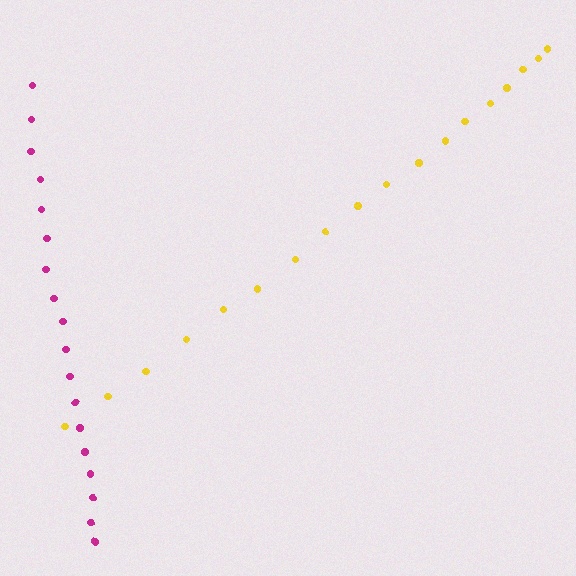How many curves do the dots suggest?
There are 2 distinct paths.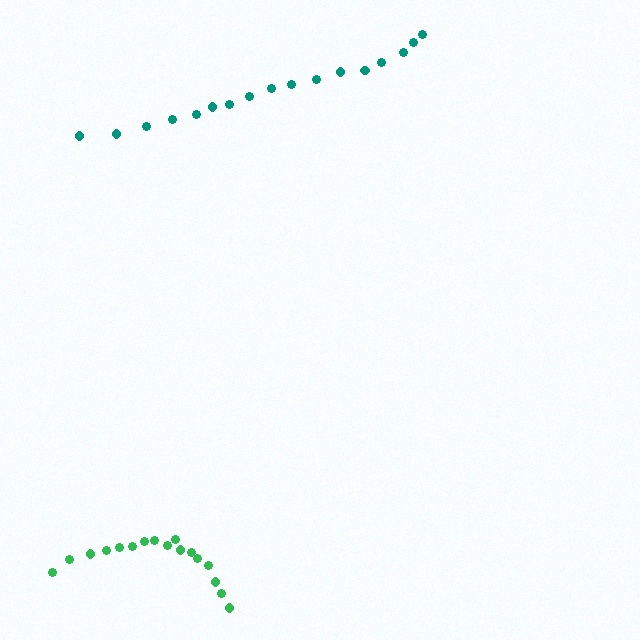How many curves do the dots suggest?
There are 2 distinct paths.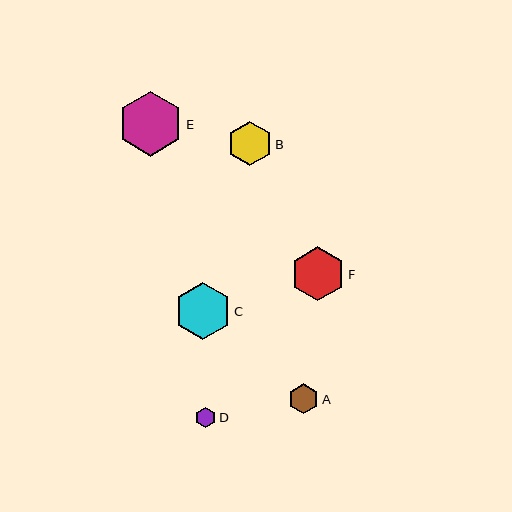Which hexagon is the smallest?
Hexagon D is the smallest with a size of approximately 21 pixels.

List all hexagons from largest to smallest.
From largest to smallest: E, C, F, B, A, D.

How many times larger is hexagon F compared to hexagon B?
Hexagon F is approximately 1.2 times the size of hexagon B.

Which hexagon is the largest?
Hexagon E is the largest with a size of approximately 65 pixels.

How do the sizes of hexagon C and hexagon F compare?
Hexagon C and hexagon F are approximately the same size.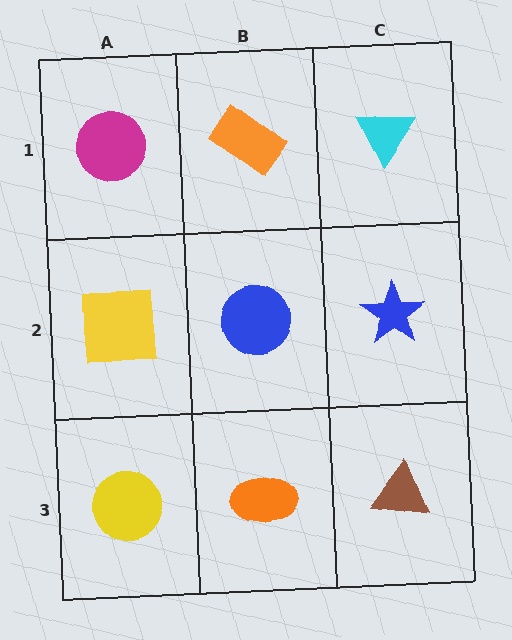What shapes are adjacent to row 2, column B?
An orange rectangle (row 1, column B), an orange ellipse (row 3, column B), a yellow square (row 2, column A), a blue star (row 2, column C).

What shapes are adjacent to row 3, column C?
A blue star (row 2, column C), an orange ellipse (row 3, column B).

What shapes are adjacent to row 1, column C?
A blue star (row 2, column C), an orange rectangle (row 1, column B).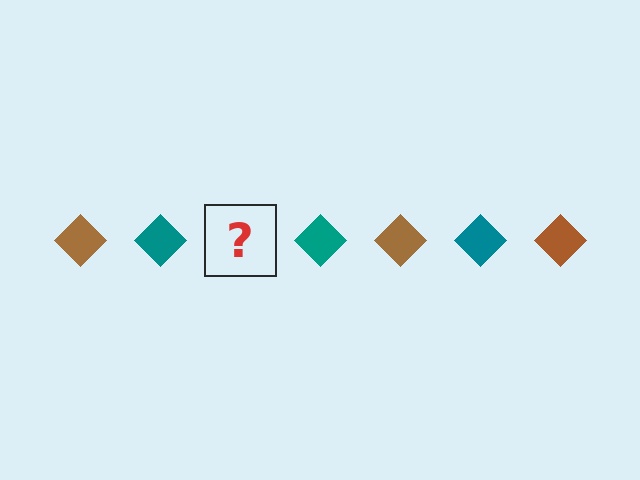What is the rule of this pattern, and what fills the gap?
The rule is that the pattern cycles through brown, teal diamonds. The gap should be filled with a brown diamond.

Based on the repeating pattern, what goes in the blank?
The blank should be a brown diamond.